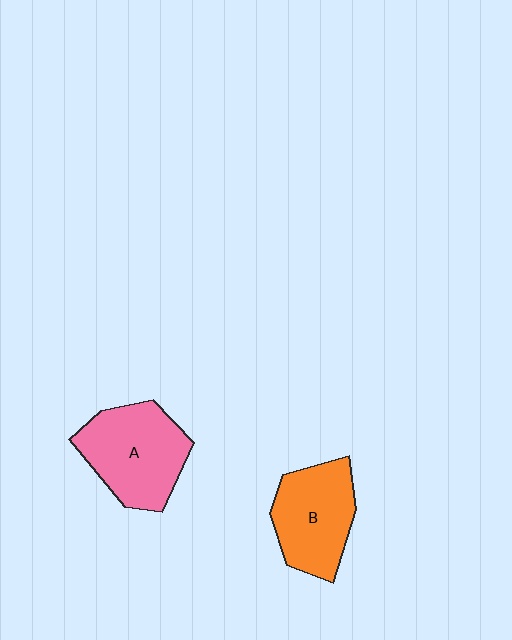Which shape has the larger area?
Shape A (pink).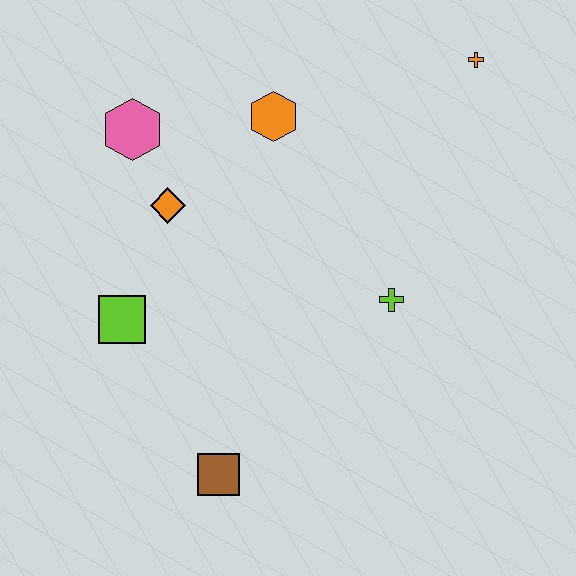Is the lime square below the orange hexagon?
Yes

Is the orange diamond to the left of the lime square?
No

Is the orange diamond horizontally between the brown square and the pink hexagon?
Yes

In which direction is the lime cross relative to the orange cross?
The lime cross is below the orange cross.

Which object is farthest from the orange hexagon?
The brown square is farthest from the orange hexagon.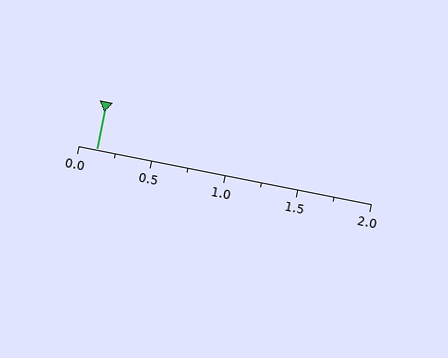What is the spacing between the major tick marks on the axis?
The major ticks are spaced 0.5 apart.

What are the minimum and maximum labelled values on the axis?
The axis runs from 0.0 to 2.0.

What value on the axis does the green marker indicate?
The marker indicates approximately 0.12.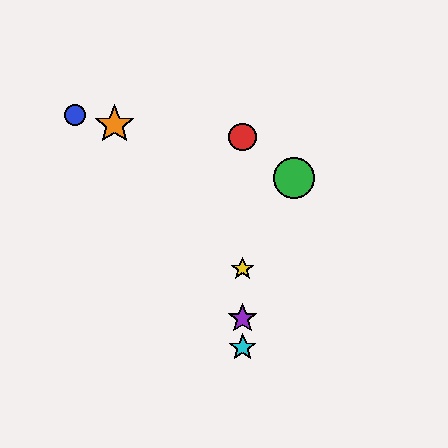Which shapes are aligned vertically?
The red circle, the yellow star, the purple star, the cyan star are aligned vertically.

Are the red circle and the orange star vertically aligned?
No, the red circle is at x≈243 and the orange star is at x≈115.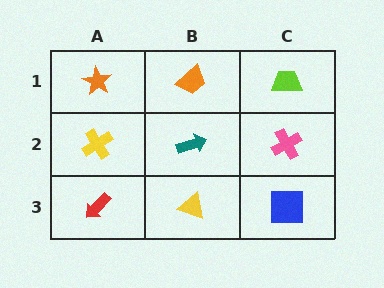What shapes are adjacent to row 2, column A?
An orange star (row 1, column A), a red arrow (row 3, column A), a teal arrow (row 2, column B).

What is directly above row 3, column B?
A teal arrow.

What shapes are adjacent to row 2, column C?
A lime trapezoid (row 1, column C), a blue square (row 3, column C), a teal arrow (row 2, column B).